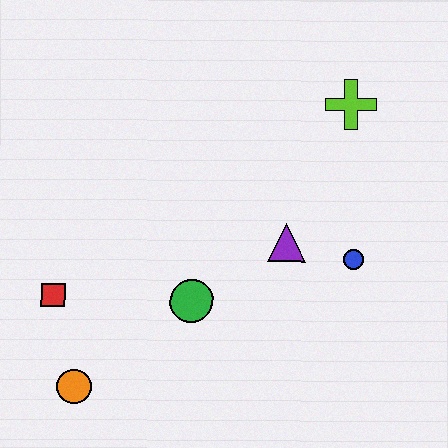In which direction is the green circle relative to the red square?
The green circle is to the right of the red square.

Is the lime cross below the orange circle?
No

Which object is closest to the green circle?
The purple triangle is closest to the green circle.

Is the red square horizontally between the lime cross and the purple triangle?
No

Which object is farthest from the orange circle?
The lime cross is farthest from the orange circle.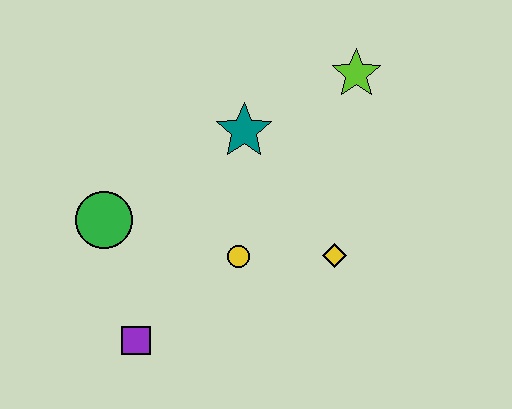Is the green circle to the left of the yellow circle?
Yes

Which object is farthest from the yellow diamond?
The green circle is farthest from the yellow diamond.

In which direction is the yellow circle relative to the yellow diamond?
The yellow circle is to the left of the yellow diamond.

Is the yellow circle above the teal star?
No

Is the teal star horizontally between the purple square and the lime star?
Yes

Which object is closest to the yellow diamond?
The yellow circle is closest to the yellow diamond.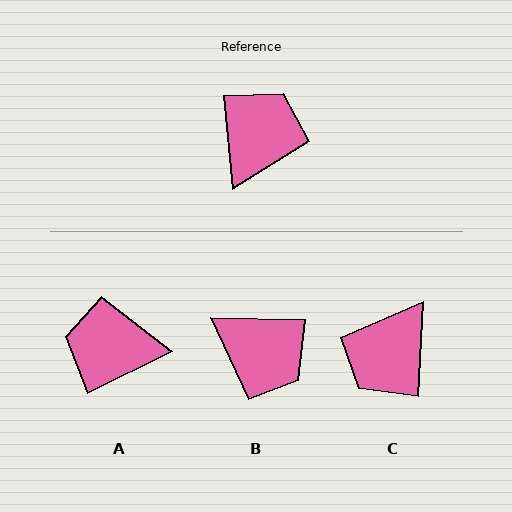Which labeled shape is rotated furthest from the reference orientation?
C, about 171 degrees away.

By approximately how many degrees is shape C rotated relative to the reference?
Approximately 171 degrees counter-clockwise.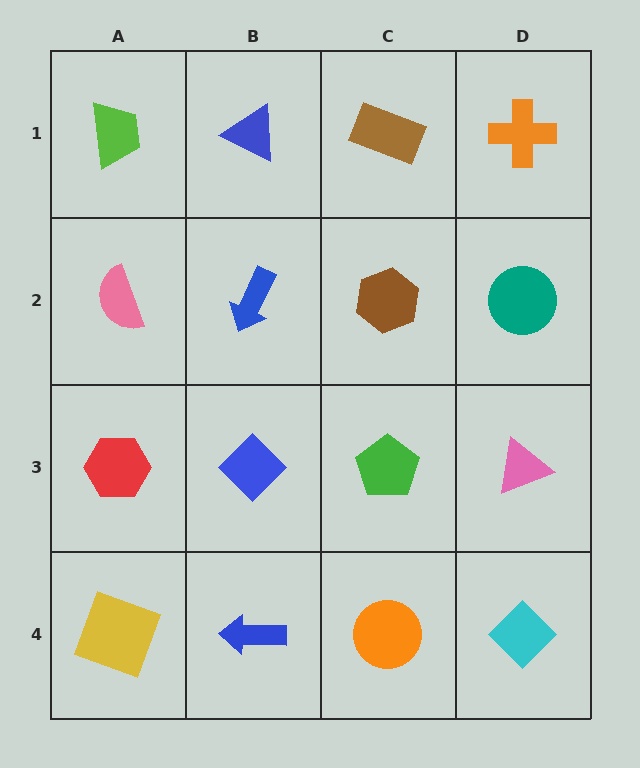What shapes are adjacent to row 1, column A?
A pink semicircle (row 2, column A), a blue triangle (row 1, column B).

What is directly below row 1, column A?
A pink semicircle.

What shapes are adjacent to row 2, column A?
A lime trapezoid (row 1, column A), a red hexagon (row 3, column A), a blue arrow (row 2, column B).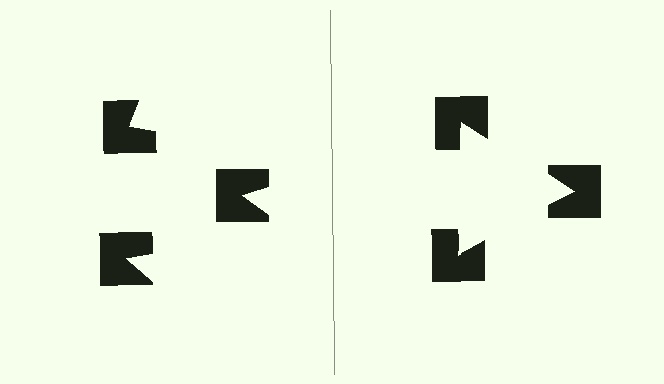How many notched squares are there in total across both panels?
6 — 3 on each side.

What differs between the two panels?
The notched squares are positioned identically on both sides; only the wedge orientations differ. On the right they align to a triangle; on the left they are misaligned.